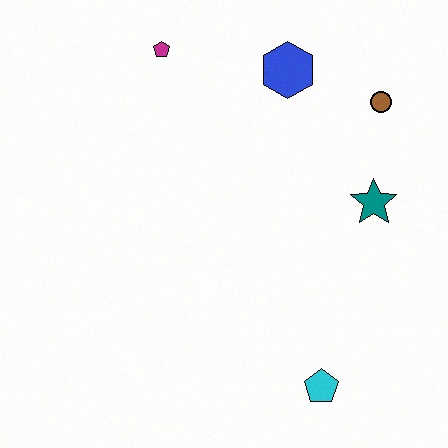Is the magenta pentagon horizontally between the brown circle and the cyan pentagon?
No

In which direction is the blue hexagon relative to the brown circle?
The blue hexagon is to the left of the brown circle.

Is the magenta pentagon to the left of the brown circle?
Yes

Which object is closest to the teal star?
The brown circle is closest to the teal star.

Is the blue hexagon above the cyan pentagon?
Yes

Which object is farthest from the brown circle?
The cyan pentagon is farthest from the brown circle.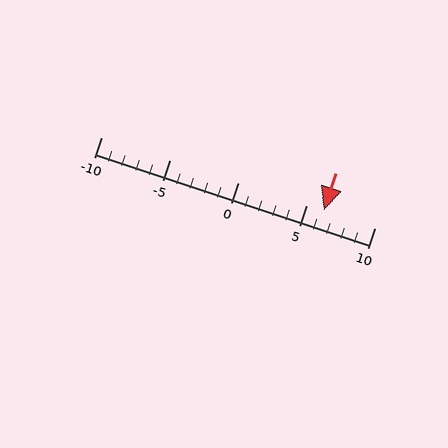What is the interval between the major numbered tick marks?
The major tick marks are spaced 5 units apart.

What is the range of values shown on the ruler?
The ruler shows values from -10 to 10.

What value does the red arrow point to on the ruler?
The red arrow points to approximately 6.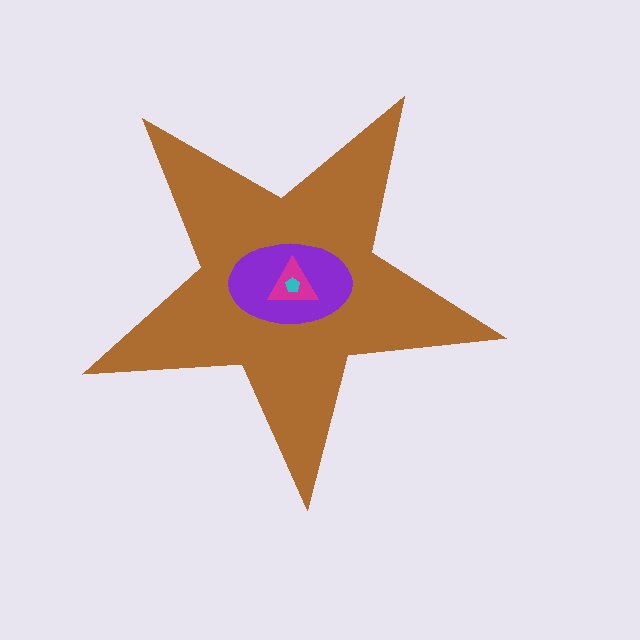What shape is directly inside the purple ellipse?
The magenta triangle.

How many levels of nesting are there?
4.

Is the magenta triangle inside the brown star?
Yes.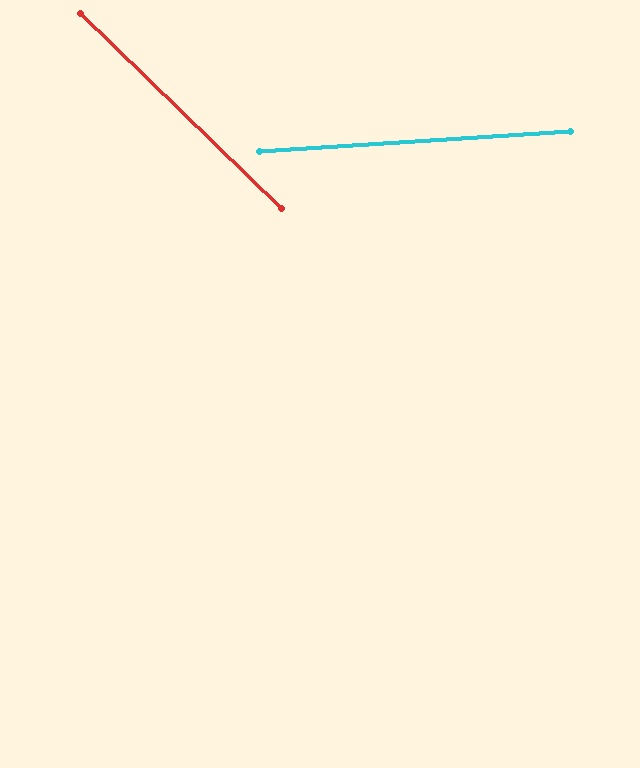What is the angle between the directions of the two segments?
Approximately 48 degrees.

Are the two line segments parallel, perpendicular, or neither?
Neither parallel nor perpendicular — they differ by about 48°.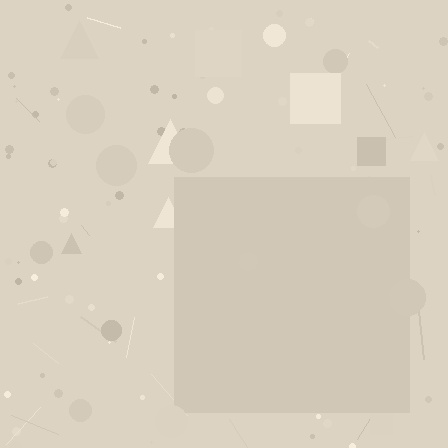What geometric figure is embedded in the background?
A square is embedded in the background.